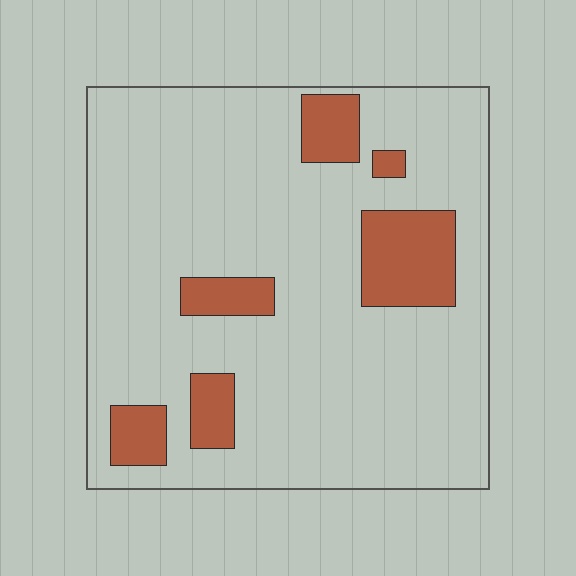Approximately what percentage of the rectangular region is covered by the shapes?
Approximately 15%.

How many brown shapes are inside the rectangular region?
6.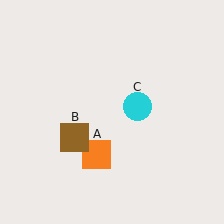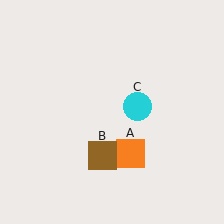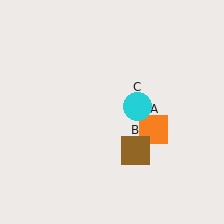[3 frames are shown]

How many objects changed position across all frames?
2 objects changed position: orange square (object A), brown square (object B).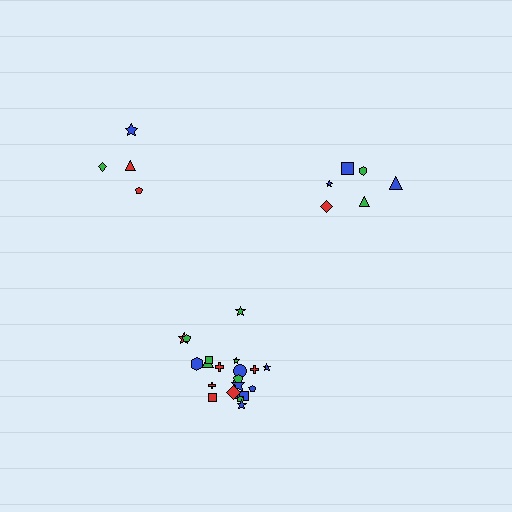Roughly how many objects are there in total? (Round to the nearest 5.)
Roughly 30 objects in total.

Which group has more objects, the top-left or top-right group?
The top-right group.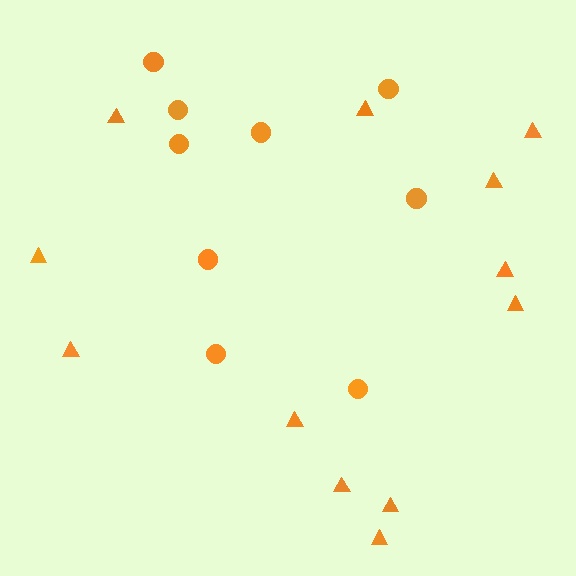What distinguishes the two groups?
There are 2 groups: one group of triangles (12) and one group of circles (9).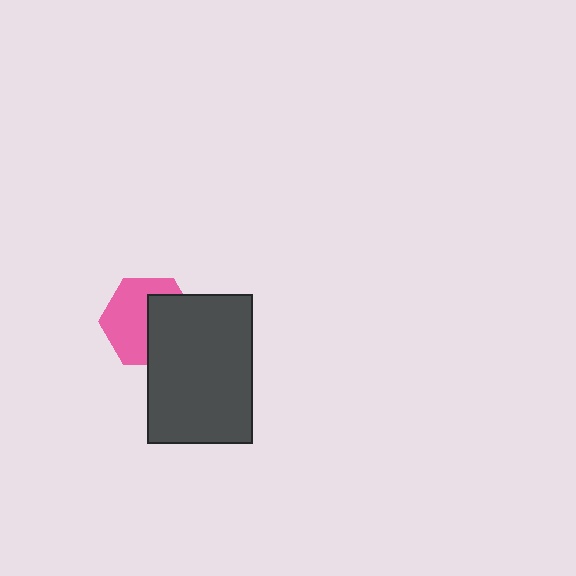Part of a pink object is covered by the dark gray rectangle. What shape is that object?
It is a hexagon.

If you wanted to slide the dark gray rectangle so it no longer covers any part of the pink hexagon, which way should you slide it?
Slide it right — that is the most direct way to separate the two shapes.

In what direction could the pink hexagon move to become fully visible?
The pink hexagon could move left. That would shift it out from behind the dark gray rectangle entirely.